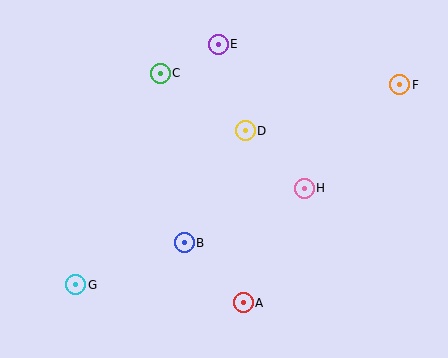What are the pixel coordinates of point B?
Point B is at (184, 243).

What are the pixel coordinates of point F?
Point F is at (400, 85).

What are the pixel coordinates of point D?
Point D is at (245, 131).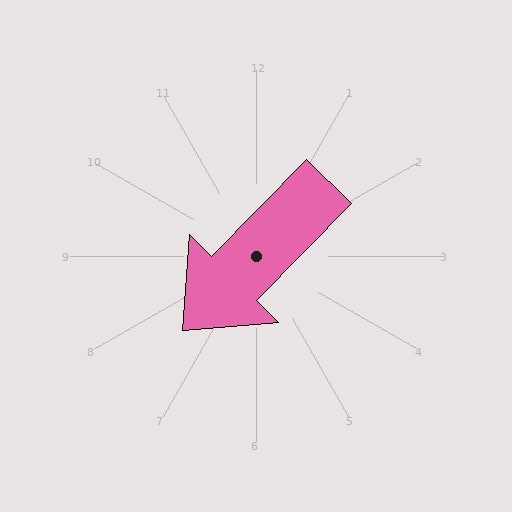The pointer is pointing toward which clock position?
Roughly 7 o'clock.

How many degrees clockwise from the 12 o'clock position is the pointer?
Approximately 224 degrees.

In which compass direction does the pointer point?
Southwest.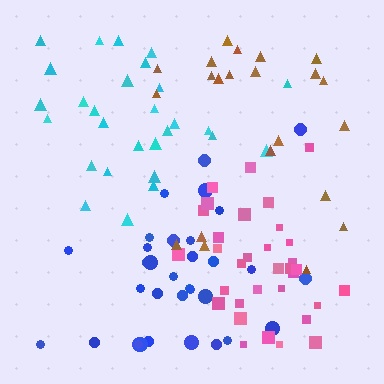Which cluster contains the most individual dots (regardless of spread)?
Blue (33).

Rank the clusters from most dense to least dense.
pink, blue, cyan, brown.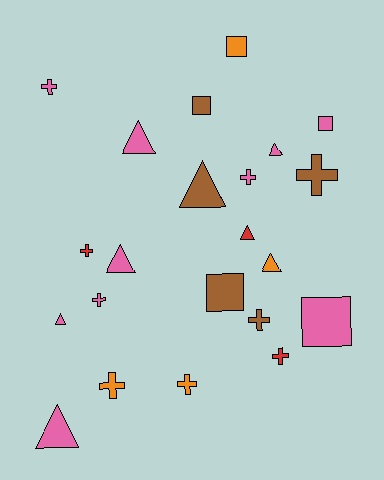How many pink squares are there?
There are 2 pink squares.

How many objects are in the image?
There are 22 objects.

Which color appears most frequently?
Pink, with 10 objects.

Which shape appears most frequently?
Cross, with 9 objects.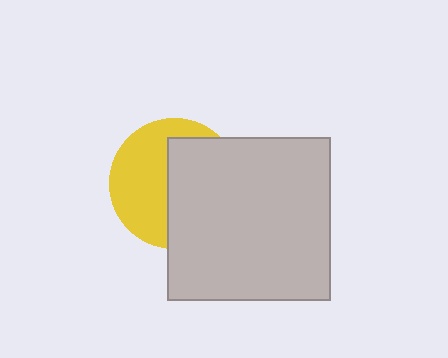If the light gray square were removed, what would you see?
You would see the complete yellow circle.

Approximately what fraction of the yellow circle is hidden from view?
Roughly 51% of the yellow circle is hidden behind the light gray square.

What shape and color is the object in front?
The object in front is a light gray square.